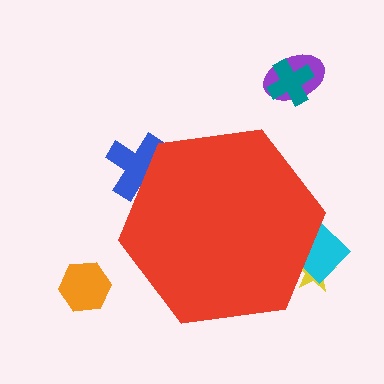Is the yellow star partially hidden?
Yes, the yellow star is partially hidden behind the red hexagon.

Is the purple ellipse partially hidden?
No, the purple ellipse is fully visible.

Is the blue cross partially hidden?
Yes, the blue cross is partially hidden behind the red hexagon.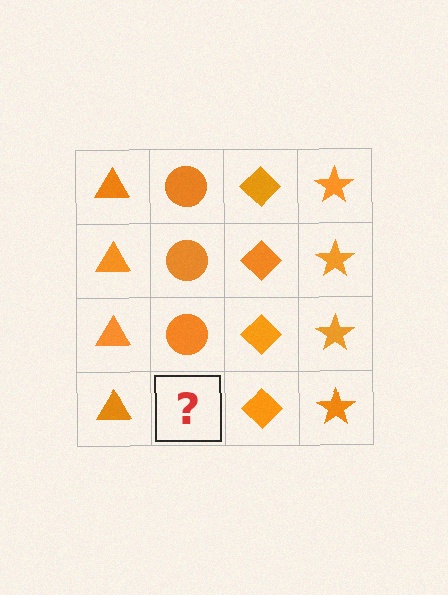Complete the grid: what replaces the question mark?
The question mark should be replaced with an orange circle.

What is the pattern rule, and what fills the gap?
The rule is that each column has a consistent shape. The gap should be filled with an orange circle.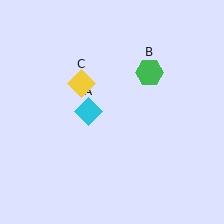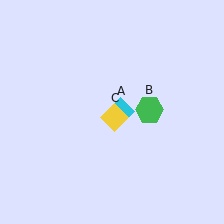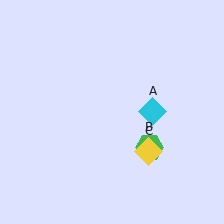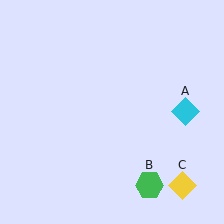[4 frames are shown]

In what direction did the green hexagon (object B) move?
The green hexagon (object B) moved down.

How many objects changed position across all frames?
3 objects changed position: cyan diamond (object A), green hexagon (object B), yellow diamond (object C).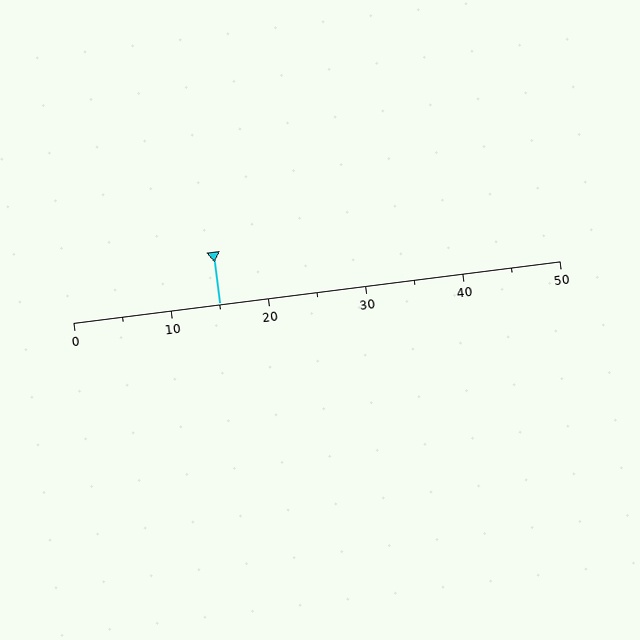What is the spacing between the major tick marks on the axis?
The major ticks are spaced 10 apart.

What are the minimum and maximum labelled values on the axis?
The axis runs from 0 to 50.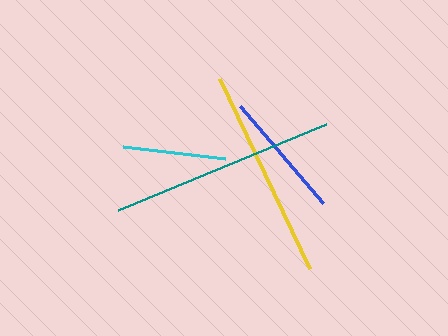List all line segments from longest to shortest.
From longest to shortest: teal, yellow, blue, cyan.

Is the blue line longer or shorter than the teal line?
The teal line is longer than the blue line.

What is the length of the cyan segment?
The cyan segment is approximately 102 pixels long.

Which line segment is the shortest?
The cyan line is the shortest at approximately 102 pixels.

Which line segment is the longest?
The teal line is the longest at approximately 225 pixels.